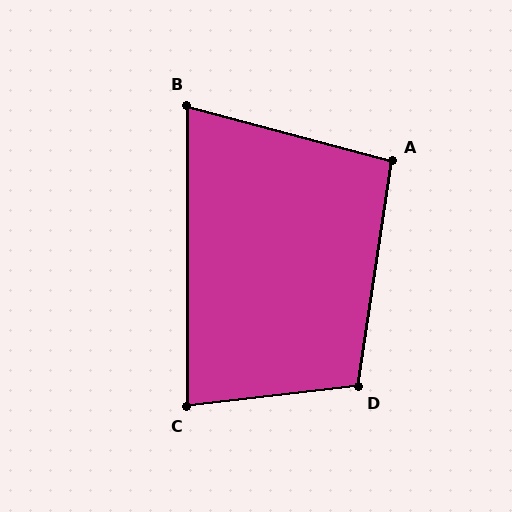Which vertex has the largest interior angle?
D, at approximately 105 degrees.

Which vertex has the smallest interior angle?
B, at approximately 75 degrees.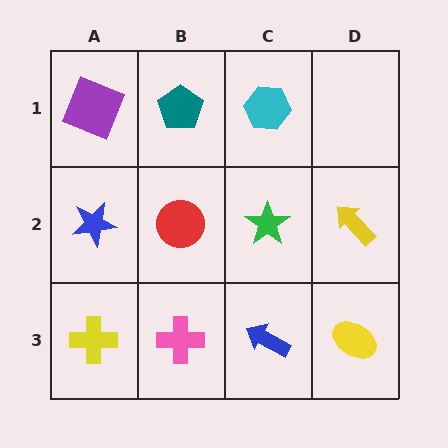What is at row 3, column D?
A yellow ellipse.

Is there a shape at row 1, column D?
No, that cell is empty.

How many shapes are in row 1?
3 shapes.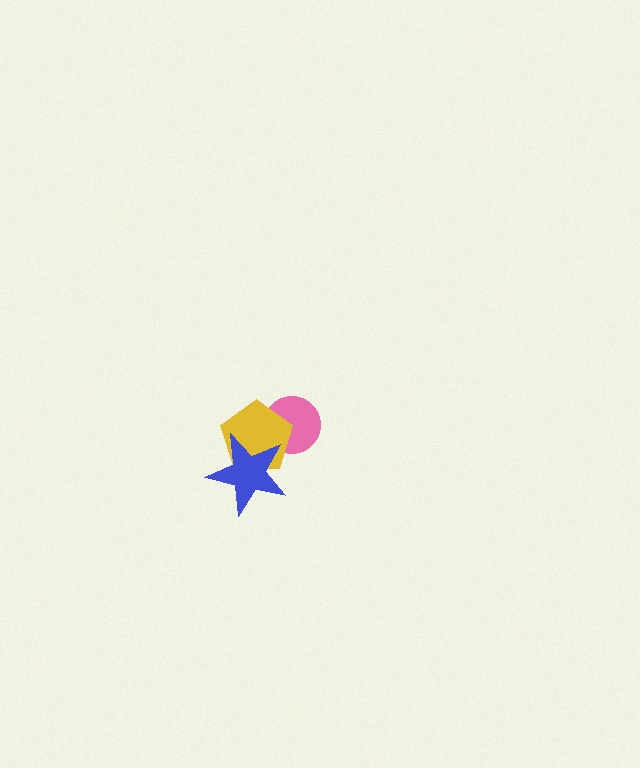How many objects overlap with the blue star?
1 object overlaps with the blue star.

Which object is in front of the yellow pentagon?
The blue star is in front of the yellow pentagon.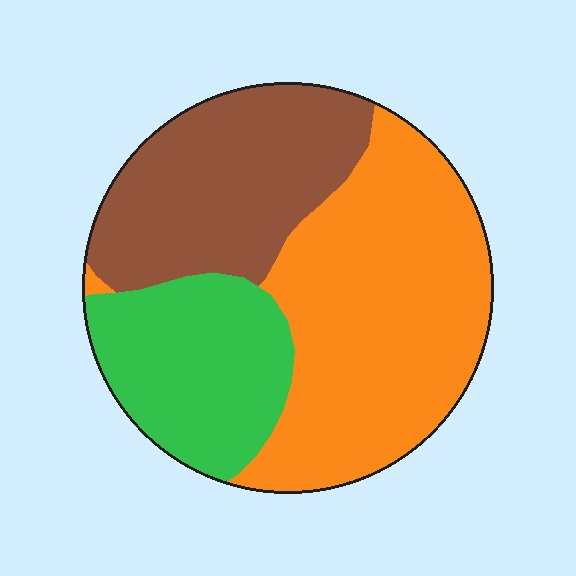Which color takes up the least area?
Green, at roughly 25%.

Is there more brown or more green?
Brown.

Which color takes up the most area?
Orange, at roughly 45%.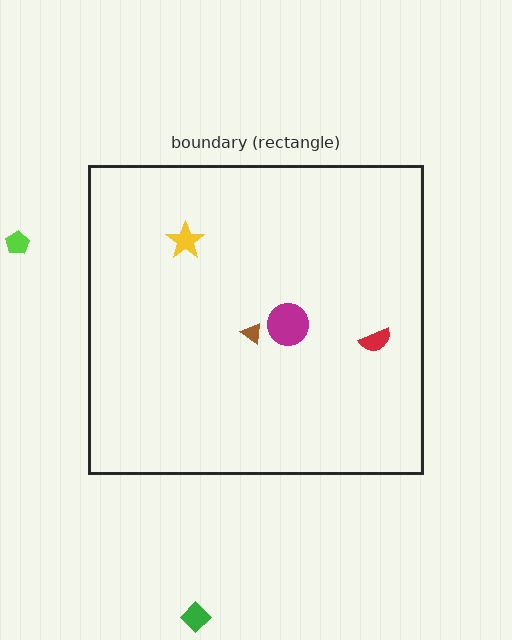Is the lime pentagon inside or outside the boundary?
Outside.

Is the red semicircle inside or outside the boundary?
Inside.